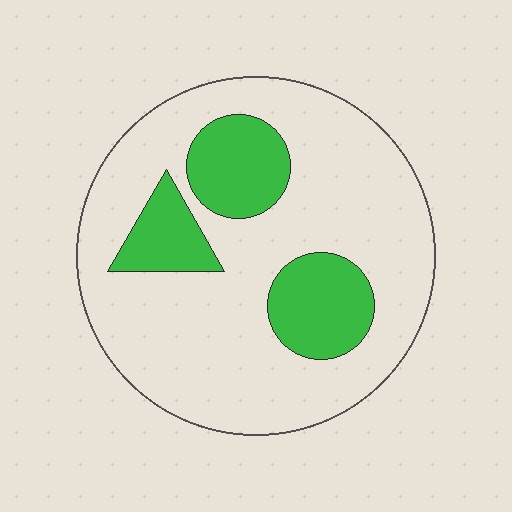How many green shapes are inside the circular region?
3.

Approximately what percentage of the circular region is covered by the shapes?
Approximately 25%.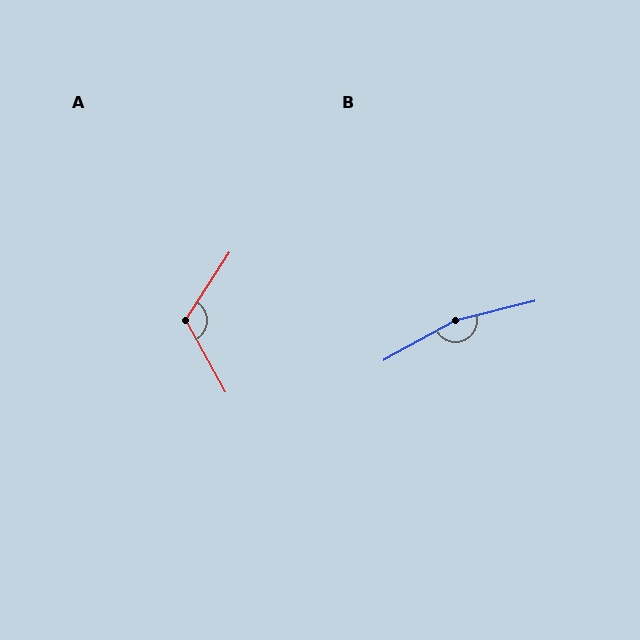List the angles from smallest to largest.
A (117°), B (165°).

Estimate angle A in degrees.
Approximately 117 degrees.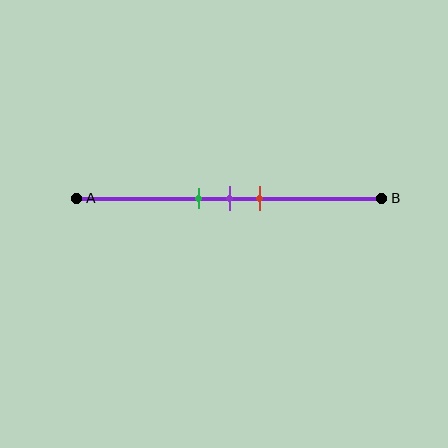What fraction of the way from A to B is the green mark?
The green mark is approximately 40% (0.4) of the way from A to B.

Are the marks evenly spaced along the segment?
Yes, the marks are approximately evenly spaced.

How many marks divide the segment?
There are 3 marks dividing the segment.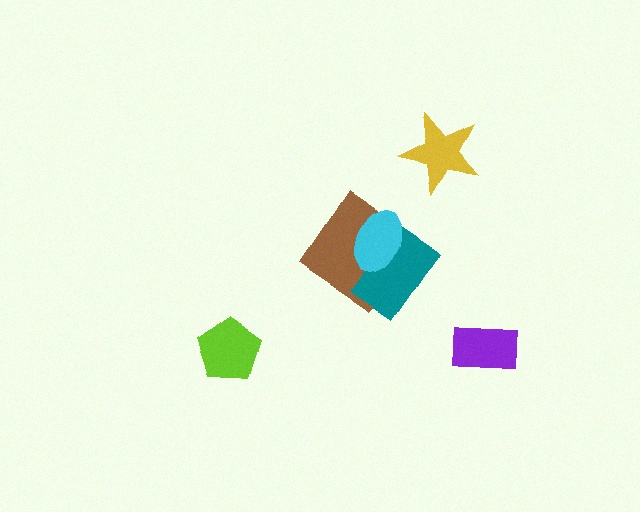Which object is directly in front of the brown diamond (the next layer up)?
The teal rectangle is directly in front of the brown diamond.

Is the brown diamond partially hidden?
Yes, it is partially covered by another shape.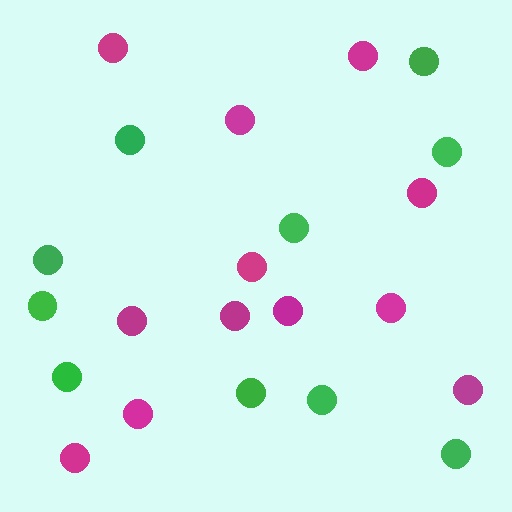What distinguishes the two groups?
There are 2 groups: one group of green circles (10) and one group of magenta circles (12).